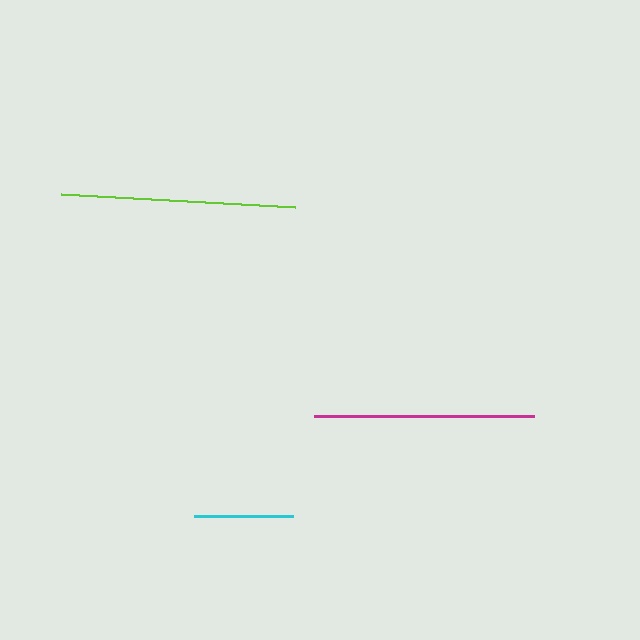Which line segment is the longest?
The lime line is the longest at approximately 234 pixels.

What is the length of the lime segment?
The lime segment is approximately 234 pixels long.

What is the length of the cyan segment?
The cyan segment is approximately 99 pixels long.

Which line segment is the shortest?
The cyan line is the shortest at approximately 99 pixels.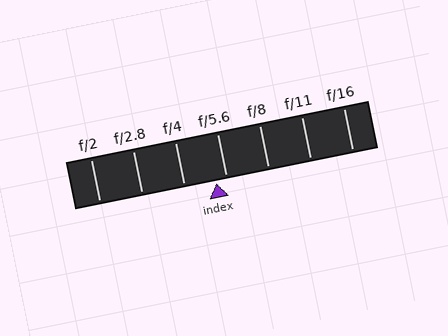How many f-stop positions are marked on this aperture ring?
There are 7 f-stop positions marked.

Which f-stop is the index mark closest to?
The index mark is closest to f/5.6.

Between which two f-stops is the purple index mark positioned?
The index mark is between f/4 and f/5.6.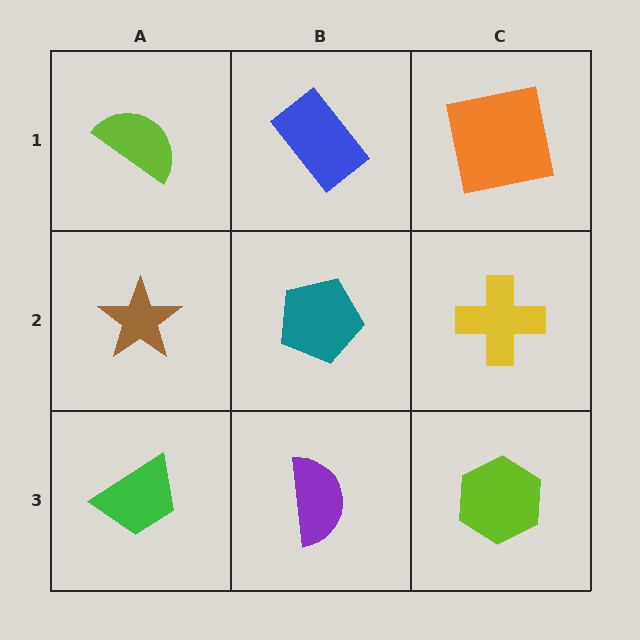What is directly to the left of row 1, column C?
A blue rectangle.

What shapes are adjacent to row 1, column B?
A teal pentagon (row 2, column B), a lime semicircle (row 1, column A), an orange square (row 1, column C).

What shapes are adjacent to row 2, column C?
An orange square (row 1, column C), a lime hexagon (row 3, column C), a teal pentagon (row 2, column B).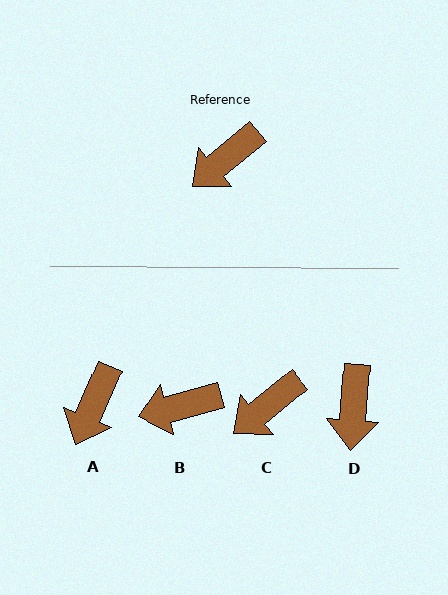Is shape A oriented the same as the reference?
No, it is off by about 27 degrees.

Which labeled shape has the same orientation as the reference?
C.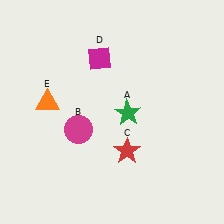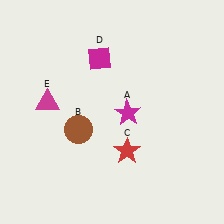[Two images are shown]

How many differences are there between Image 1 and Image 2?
There are 3 differences between the two images.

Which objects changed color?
A changed from green to magenta. B changed from magenta to brown. E changed from orange to magenta.